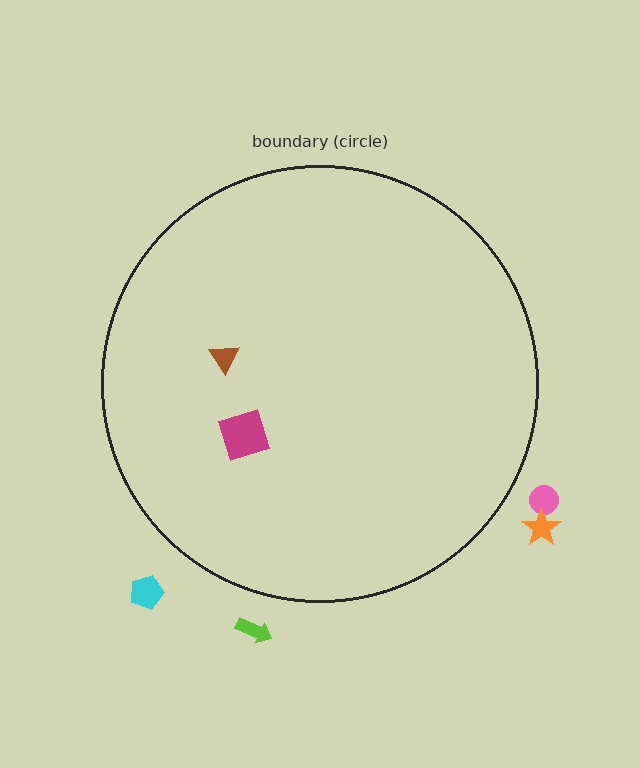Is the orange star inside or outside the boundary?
Outside.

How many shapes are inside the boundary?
2 inside, 4 outside.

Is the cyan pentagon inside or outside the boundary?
Outside.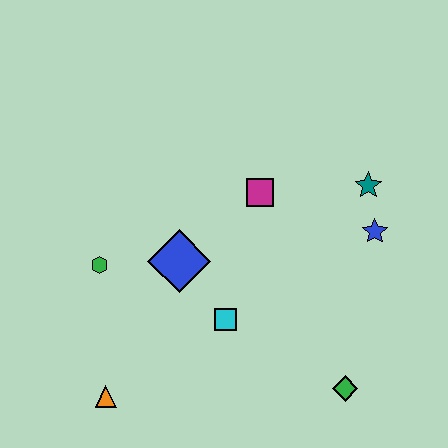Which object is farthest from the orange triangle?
The teal star is farthest from the orange triangle.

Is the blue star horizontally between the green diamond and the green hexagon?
No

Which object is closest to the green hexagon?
The blue diamond is closest to the green hexagon.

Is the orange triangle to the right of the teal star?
No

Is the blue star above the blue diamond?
Yes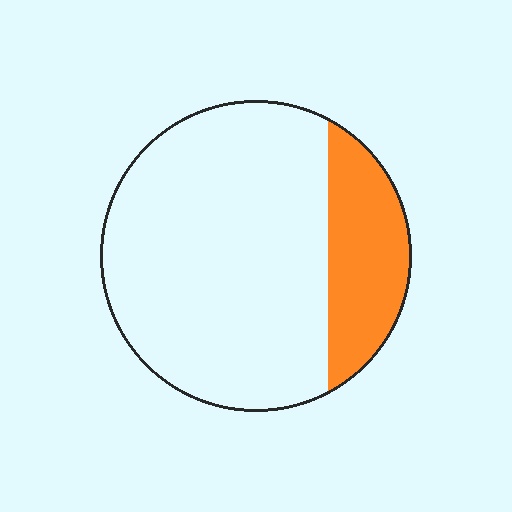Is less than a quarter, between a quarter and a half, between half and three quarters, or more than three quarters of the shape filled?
Less than a quarter.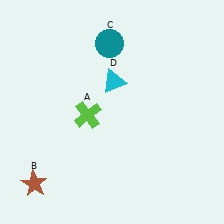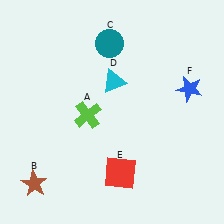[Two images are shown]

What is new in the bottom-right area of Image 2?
A red square (E) was added in the bottom-right area of Image 2.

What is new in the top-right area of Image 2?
A blue star (F) was added in the top-right area of Image 2.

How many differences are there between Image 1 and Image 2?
There are 2 differences between the two images.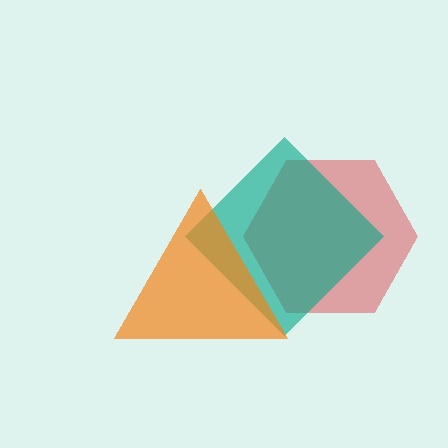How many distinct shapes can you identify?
There are 3 distinct shapes: a red hexagon, a teal diamond, an orange triangle.